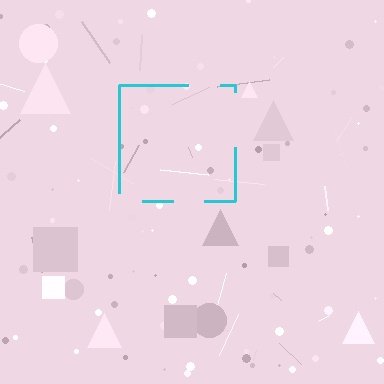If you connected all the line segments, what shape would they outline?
They would outline a square.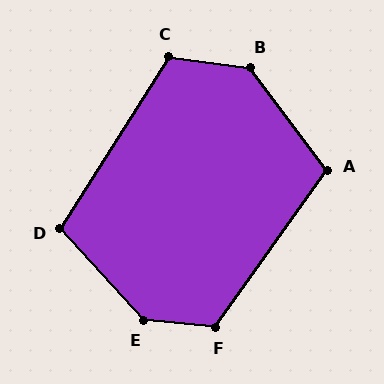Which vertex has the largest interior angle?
E, at approximately 138 degrees.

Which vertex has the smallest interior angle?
D, at approximately 105 degrees.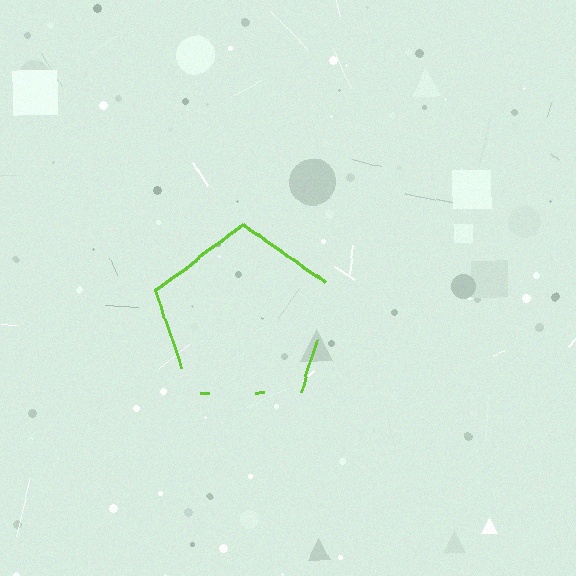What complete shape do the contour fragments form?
The contour fragments form a pentagon.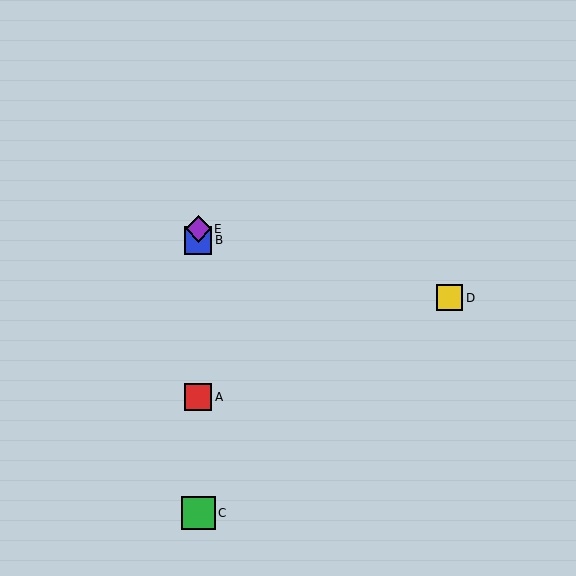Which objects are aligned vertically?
Objects A, B, C, E are aligned vertically.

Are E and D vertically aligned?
No, E is at x≈198 and D is at x≈450.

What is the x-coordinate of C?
Object C is at x≈198.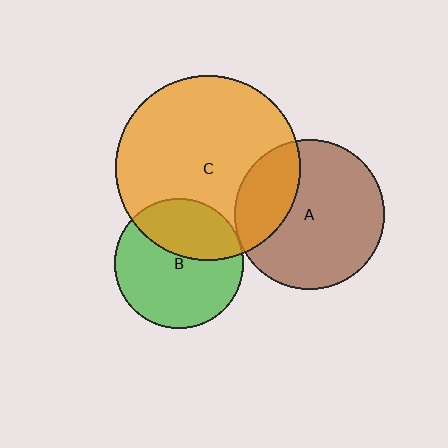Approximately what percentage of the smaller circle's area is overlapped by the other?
Approximately 5%.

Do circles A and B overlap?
Yes.